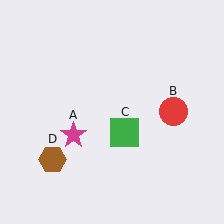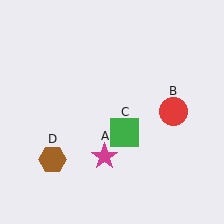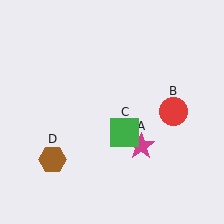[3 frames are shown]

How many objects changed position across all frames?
1 object changed position: magenta star (object A).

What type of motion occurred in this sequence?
The magenta star (object A) rotated counterclockwise around the center of the scene.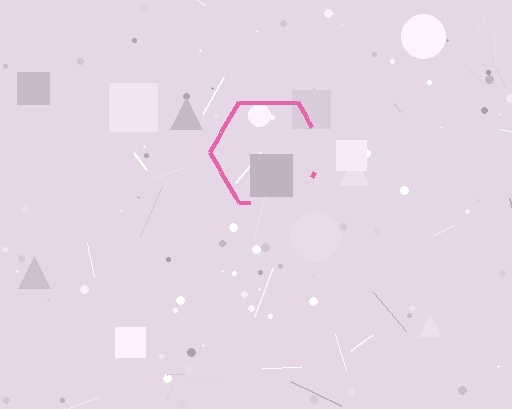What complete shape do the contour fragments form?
The contour fragments form a hexagon.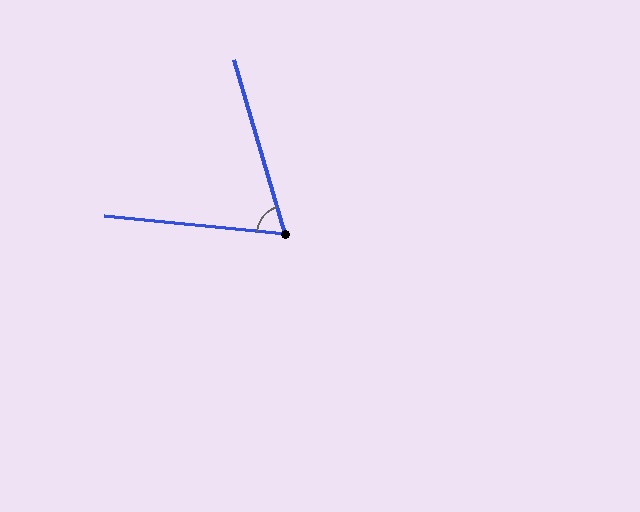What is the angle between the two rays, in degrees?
Approximately 68 degrees.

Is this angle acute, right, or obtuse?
It is acute.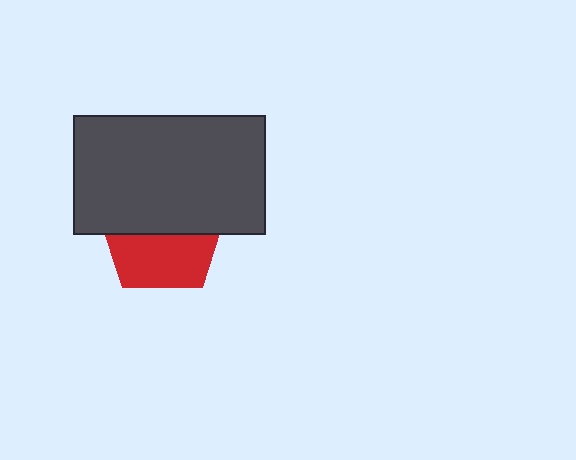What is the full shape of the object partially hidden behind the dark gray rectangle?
The partially hidden object is a red pentagon.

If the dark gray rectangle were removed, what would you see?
You would see the complete red pentagon.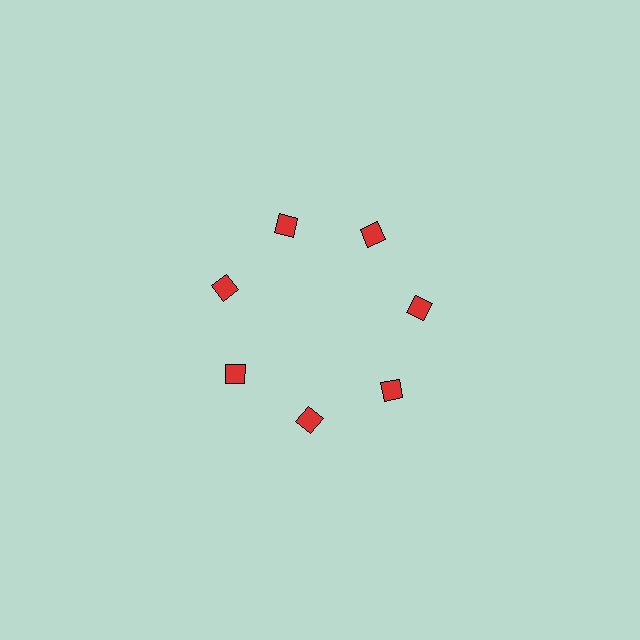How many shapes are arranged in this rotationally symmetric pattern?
There are 7 shapes, arranged in 7 groups of 1.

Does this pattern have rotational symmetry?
Yes, this pattern has 7-fold rotational symmetry. It looks the same after rotating 51 degrees around the center.